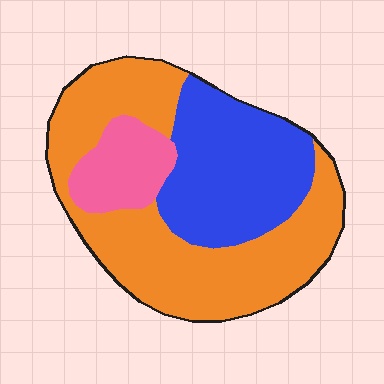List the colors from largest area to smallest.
From largest to smallest: orange, blue, pink.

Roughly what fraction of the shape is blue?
Blue covers about 35% of the shape.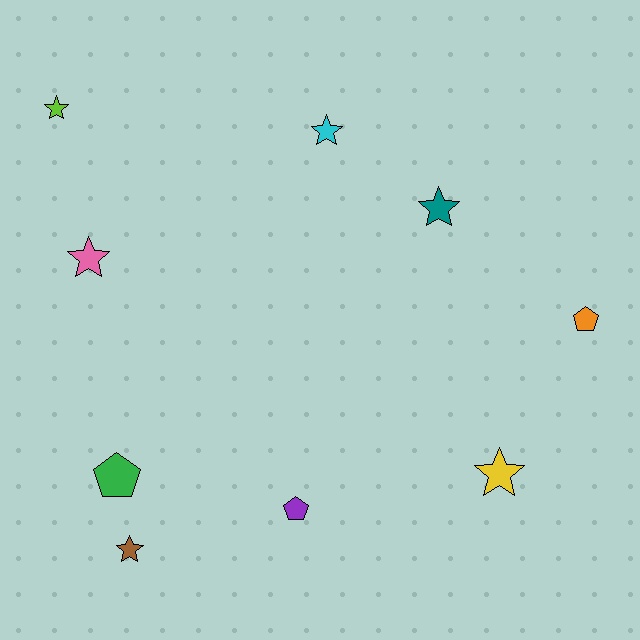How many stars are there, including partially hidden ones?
There are 6 stars.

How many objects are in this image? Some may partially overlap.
There are 9 objects.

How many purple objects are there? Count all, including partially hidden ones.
There is 1 purple object.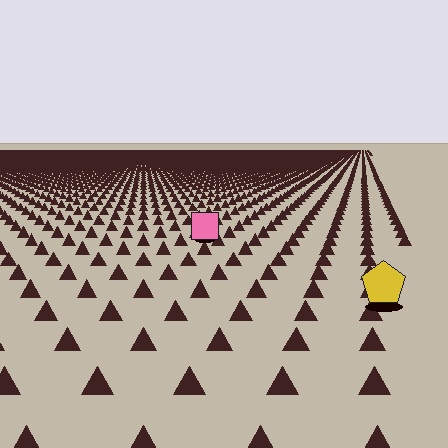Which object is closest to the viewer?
The yellow pentagon is closest. The texture marks near it are larger and more spread out.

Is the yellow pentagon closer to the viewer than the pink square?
Yes. The yellow pentagon is closer — you can tell from the texture gradient: the ground texture is coarser near it.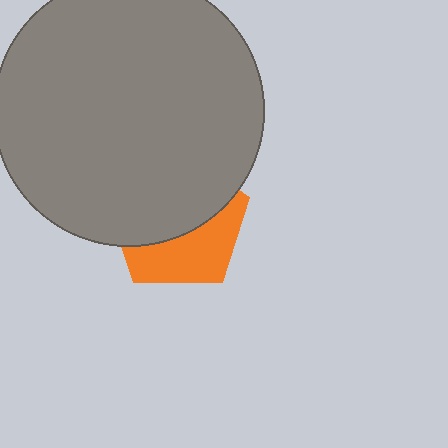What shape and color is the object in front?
The object in front is a gray circle.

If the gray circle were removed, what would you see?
You would see the complete orange pentagon.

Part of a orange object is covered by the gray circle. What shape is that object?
It is a pentagon.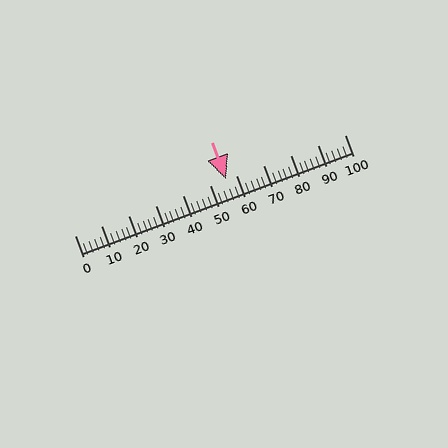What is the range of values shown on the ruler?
The ruler shows values from 0 to 100.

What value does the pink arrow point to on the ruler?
The pink arrow points to approximately 56.